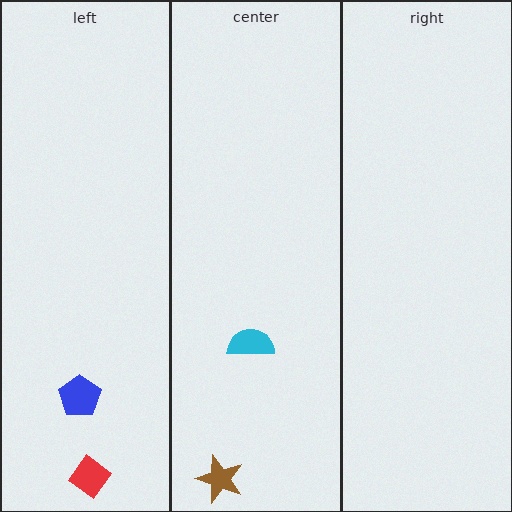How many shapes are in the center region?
2.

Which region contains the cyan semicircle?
The center region.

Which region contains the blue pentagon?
The left region.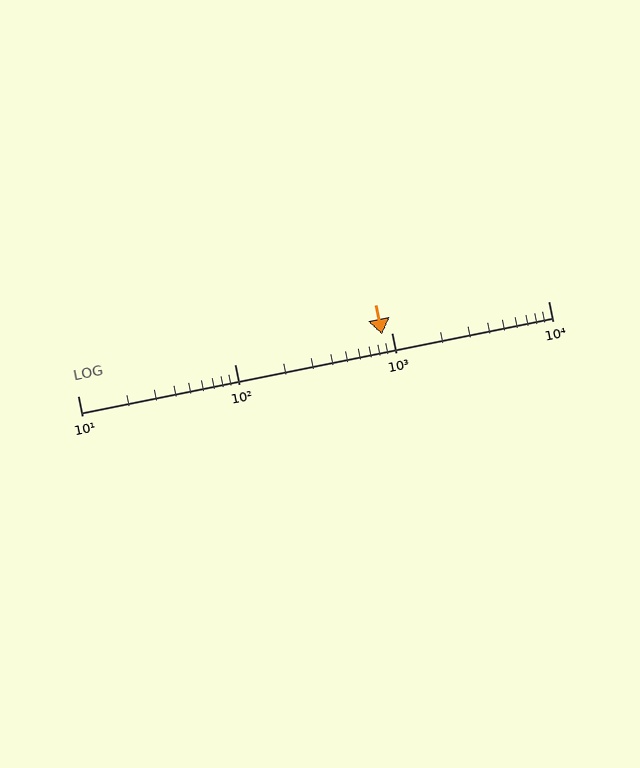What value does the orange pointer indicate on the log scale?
The pointer indicates approximately 870.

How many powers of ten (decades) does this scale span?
The scale spans 3 decades, from 10 to 10000.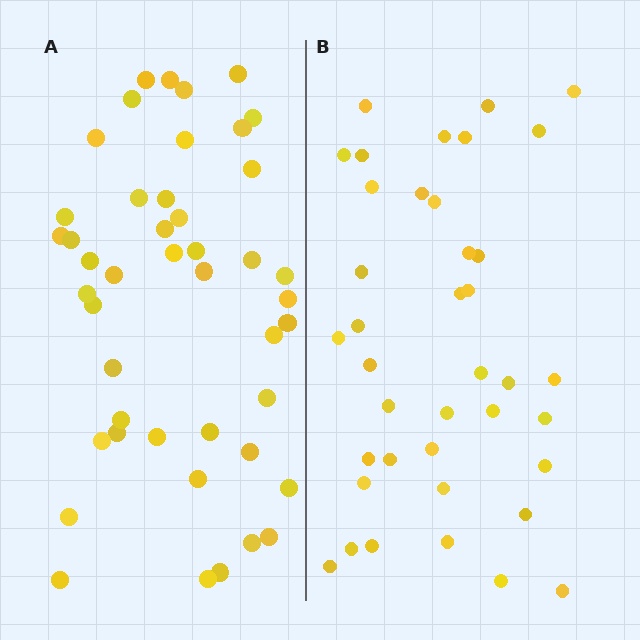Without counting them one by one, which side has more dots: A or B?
Region A (the left region) has more dots.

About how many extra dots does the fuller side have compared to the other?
Region A has about 6 more dots than region B.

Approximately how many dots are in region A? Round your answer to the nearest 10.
About 40 dots. (The exact count is 45, which rounds to 40.)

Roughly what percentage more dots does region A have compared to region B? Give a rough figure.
About 15% more.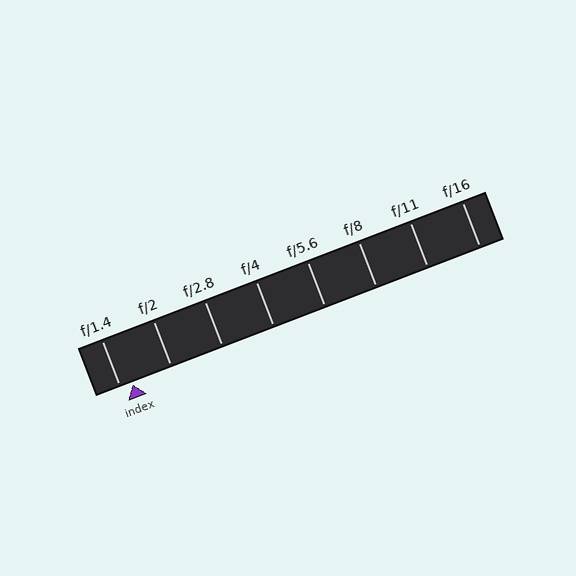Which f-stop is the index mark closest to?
The index mark is closest to f/1.4.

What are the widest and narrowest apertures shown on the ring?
The widest aperture shown is f/1.4 and the narrowest is f/16.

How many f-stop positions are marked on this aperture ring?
There are 8 f-stop positions marked.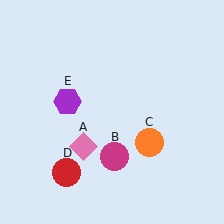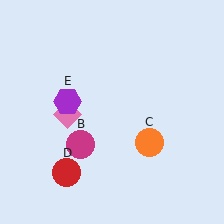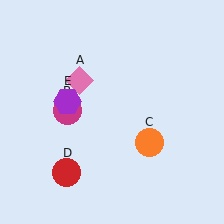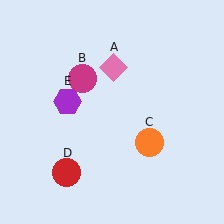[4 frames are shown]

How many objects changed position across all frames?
2 objects changed position: pink diamond (object A), magenta circle (object B).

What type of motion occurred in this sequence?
The pink diamond (object A), magenta circle (object B) rotated clockwise around the center of the scene.